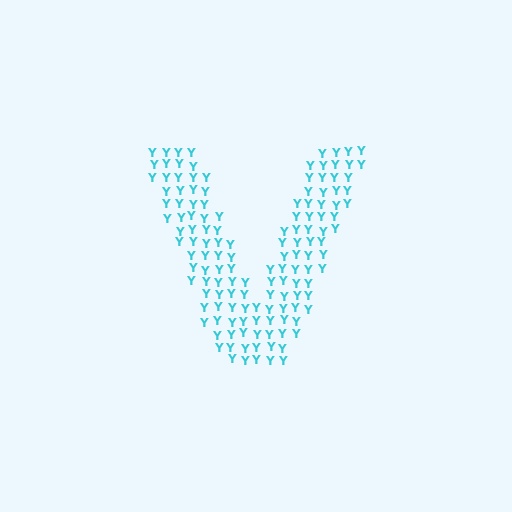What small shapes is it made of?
It is made of small letter Y's.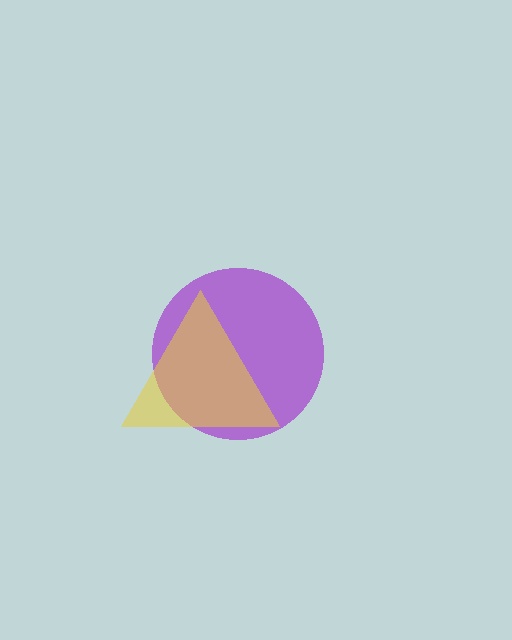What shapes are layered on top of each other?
The layered shapes are: a purple circle, a yellow triangle.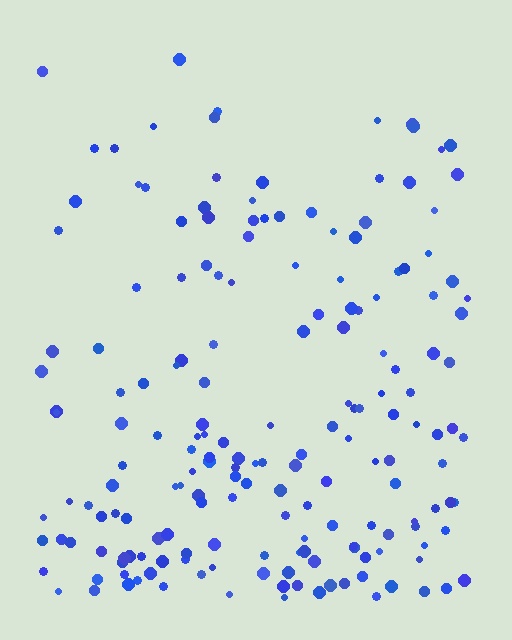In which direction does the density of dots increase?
From top to bottom, with the bottom side densest.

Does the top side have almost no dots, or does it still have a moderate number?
Still a moderate number, just noticeably fewer than the bottom.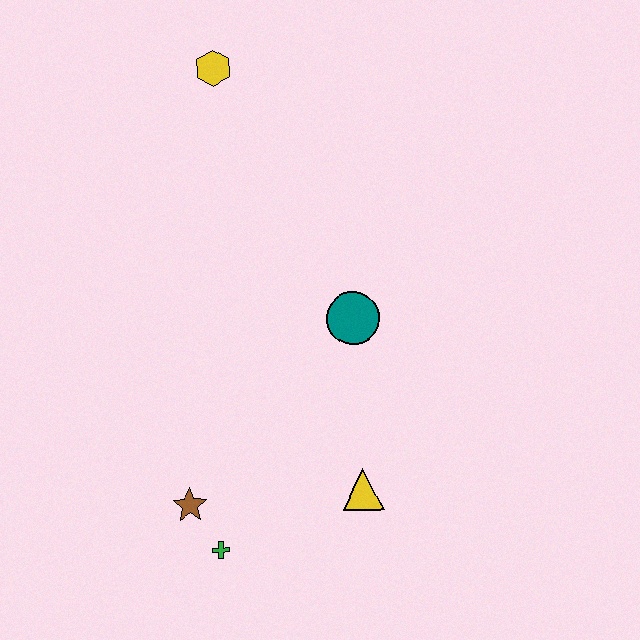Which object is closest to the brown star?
The green cross is closest to the brown star.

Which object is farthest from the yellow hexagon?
The green cross is farthest from the yellow hexagon.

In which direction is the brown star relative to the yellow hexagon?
The brown star is below the yellow hexagon.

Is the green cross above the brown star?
No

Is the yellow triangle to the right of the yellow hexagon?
Yes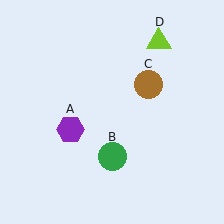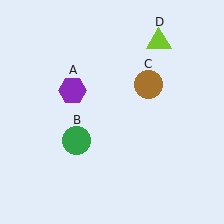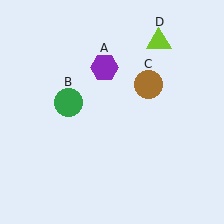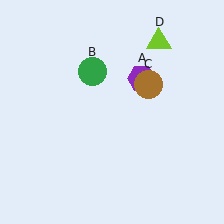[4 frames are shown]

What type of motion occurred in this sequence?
The purple hexagon (object A), green circle (object B) rotated clockwise around the center of the scene.